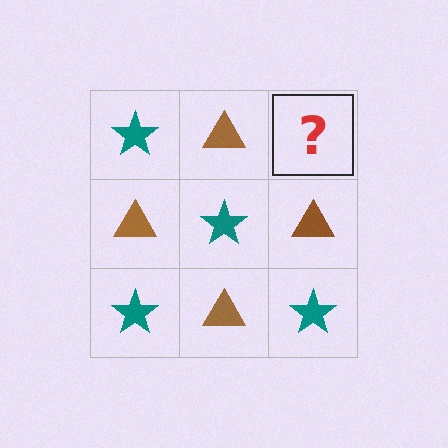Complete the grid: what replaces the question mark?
The question mark should be replaced with a teal star.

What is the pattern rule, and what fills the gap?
The rule is that it alternates teal star and brown triangle in a checkerboard pattern. The gap should be filled with a teal star.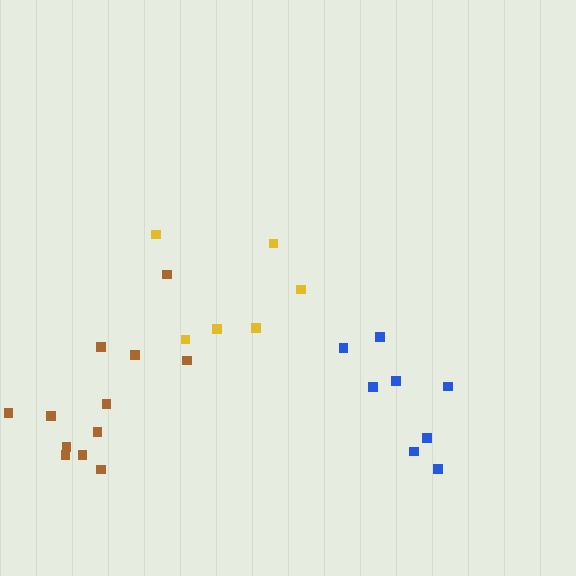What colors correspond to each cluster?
The clusters are colored: blue, yellow, brown.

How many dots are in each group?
Group 1: 8 dots, Group 2: 6 dots, Group 3: 12 dots (26 total).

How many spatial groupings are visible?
There are 3 spatial groupings.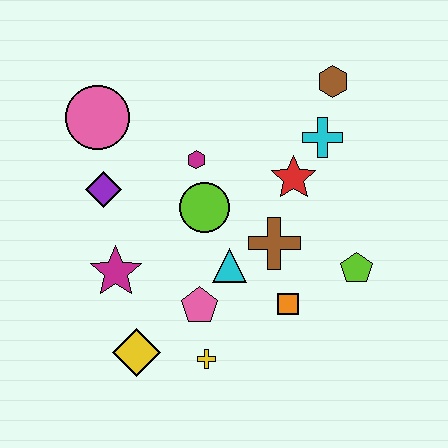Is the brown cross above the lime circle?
No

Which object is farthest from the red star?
The yellow diamond is farthest from the red star.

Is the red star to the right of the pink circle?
Yes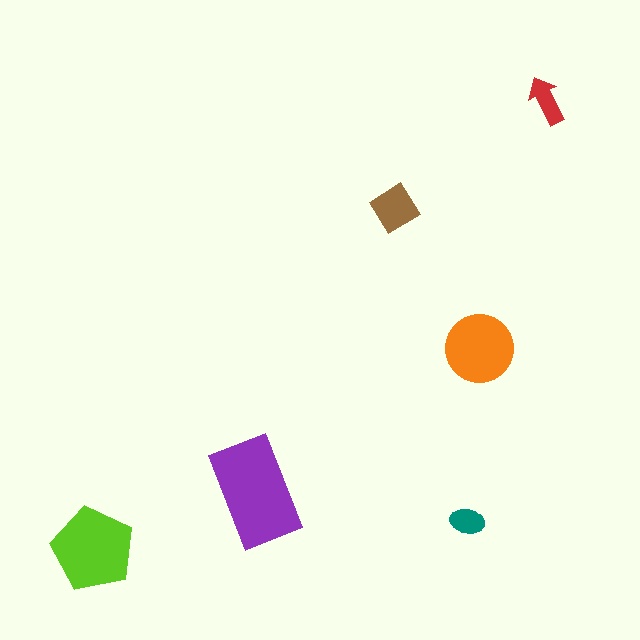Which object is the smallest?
The teal ellipse.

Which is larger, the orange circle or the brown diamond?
The orange circle.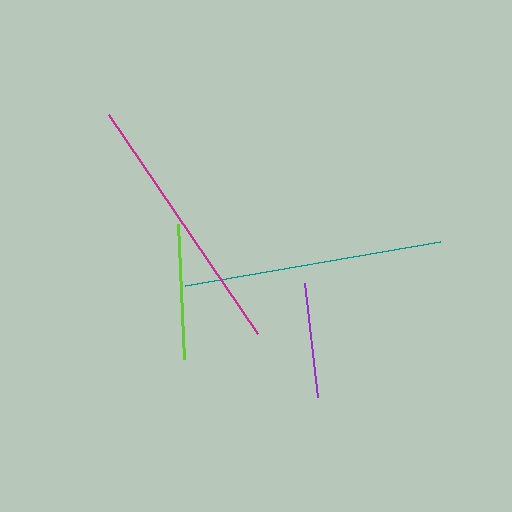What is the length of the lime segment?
The lime segment is approximately 135 pixels long.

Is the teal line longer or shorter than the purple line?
The teal line is longer than the purple line.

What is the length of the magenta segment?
The magenta segment is approximately 265 pixels long.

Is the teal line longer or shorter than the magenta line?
The magenta line is longer than the teal line.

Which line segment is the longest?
The magenta line is the longest at approximately 265 pixels.